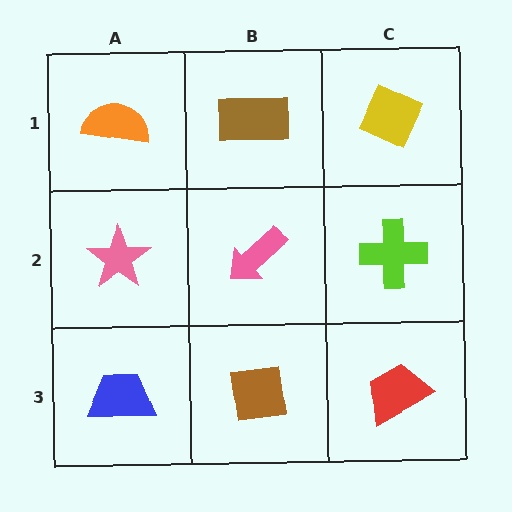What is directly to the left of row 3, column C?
A brown square.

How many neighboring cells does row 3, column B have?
3.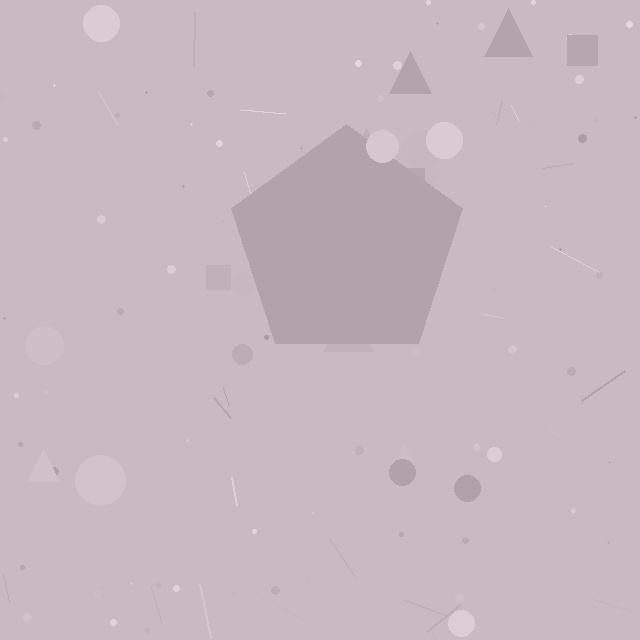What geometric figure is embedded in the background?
A pentagon is embedded in the background.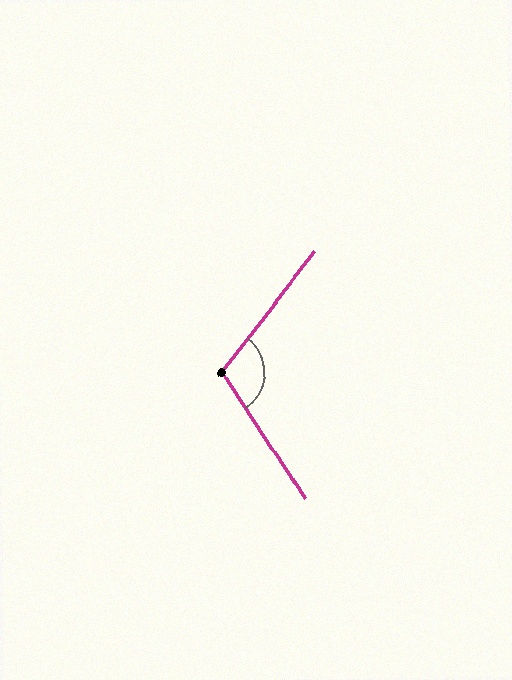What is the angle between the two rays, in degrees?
Approximately 109 degrees.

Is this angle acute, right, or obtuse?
It is obtuse.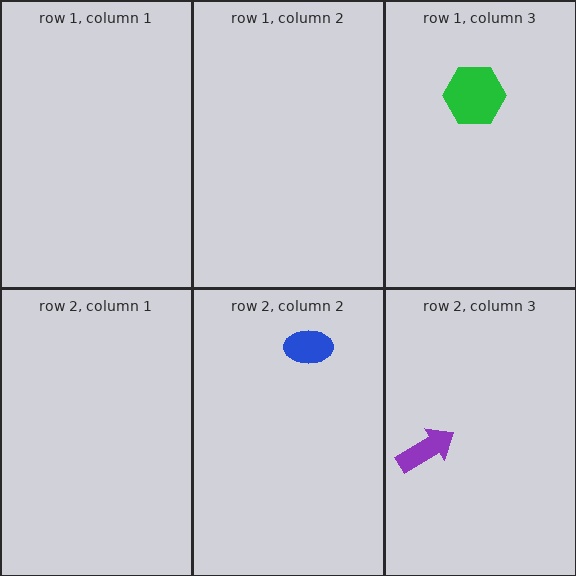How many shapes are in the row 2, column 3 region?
1.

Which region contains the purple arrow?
The row 2, column 3 region.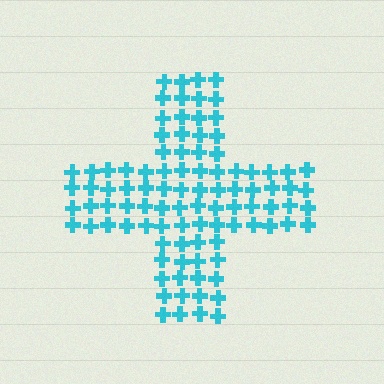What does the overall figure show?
The overall figure shows a cross.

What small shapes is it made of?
It is made of small crosses.